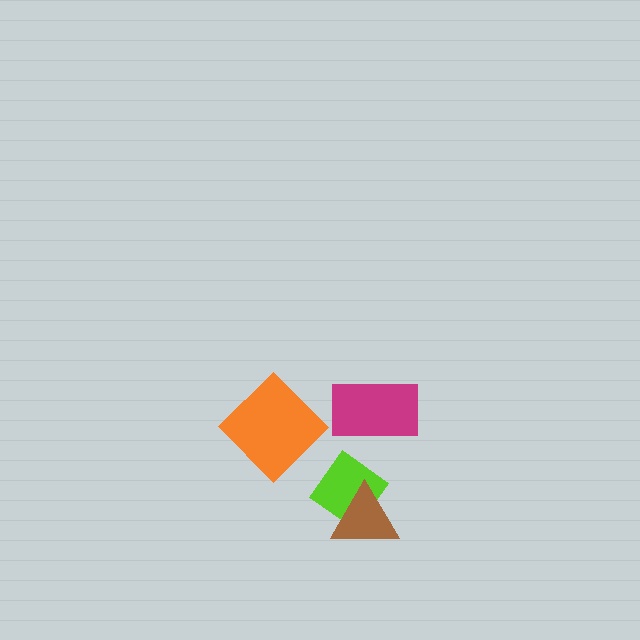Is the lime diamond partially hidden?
Yes, it is partially covered by another shape.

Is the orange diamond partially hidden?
No, no other shape covers it.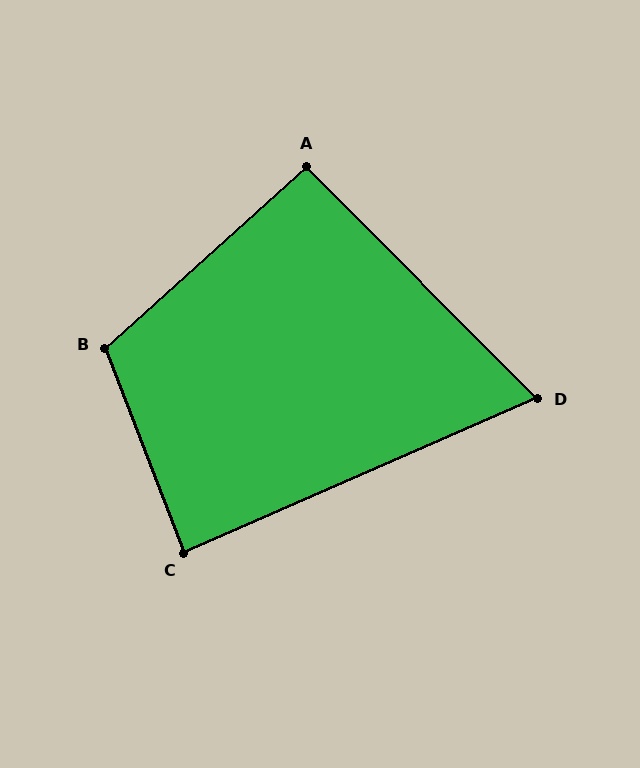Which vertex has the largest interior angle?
B, at approximately 111 degrees.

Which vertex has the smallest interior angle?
D, at approximately 69 degrees.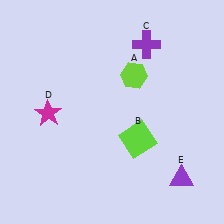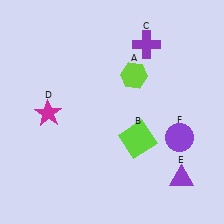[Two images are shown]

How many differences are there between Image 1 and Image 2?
There is 1 difference between the two images.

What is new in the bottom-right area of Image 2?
A purple circle (F) was added in the bottom-right area of Image 2.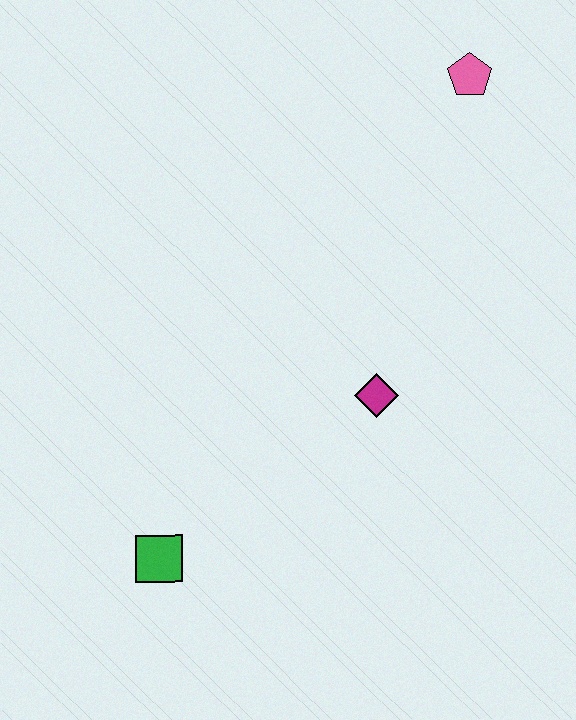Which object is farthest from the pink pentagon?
The green square is farthest from the pink pentagon.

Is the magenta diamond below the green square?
No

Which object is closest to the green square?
The magenta diamond is closest to the green square.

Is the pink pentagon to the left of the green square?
No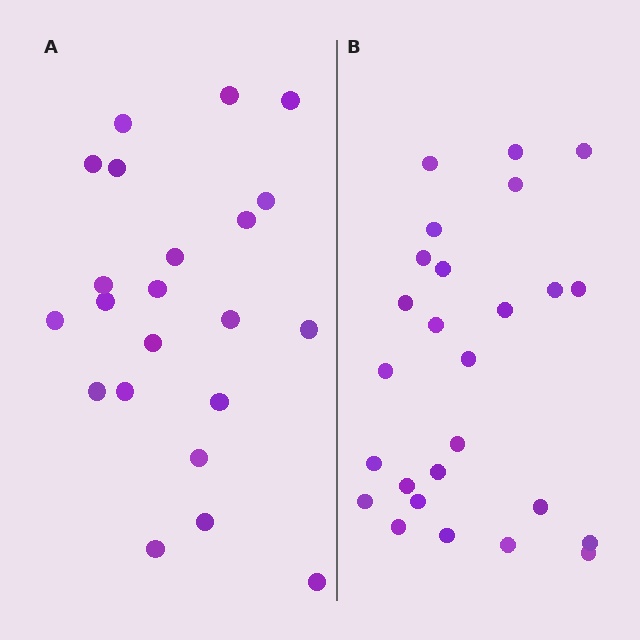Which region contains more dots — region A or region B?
Region B (the right region) has more dots.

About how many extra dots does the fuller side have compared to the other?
Region B has about 4 more dots than region A.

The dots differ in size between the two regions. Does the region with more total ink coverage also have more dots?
No. Region A has more total ink coverage because its dots are larger, but region B actually contains more individual dots. Total area can be misleading — the number of items is what matters here.